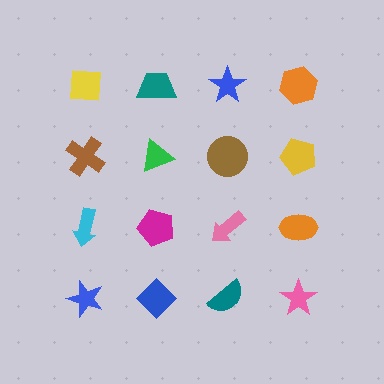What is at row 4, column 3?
A teal semicircle.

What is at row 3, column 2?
A magenta pentagon.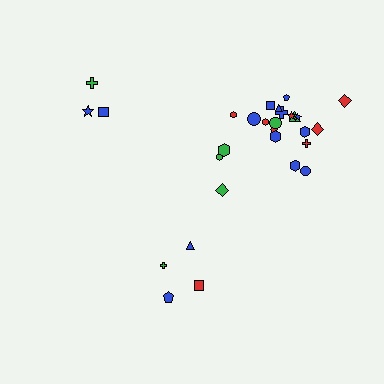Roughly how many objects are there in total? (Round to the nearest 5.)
Roughly 30 objects in total.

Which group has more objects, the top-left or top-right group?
The top-right group.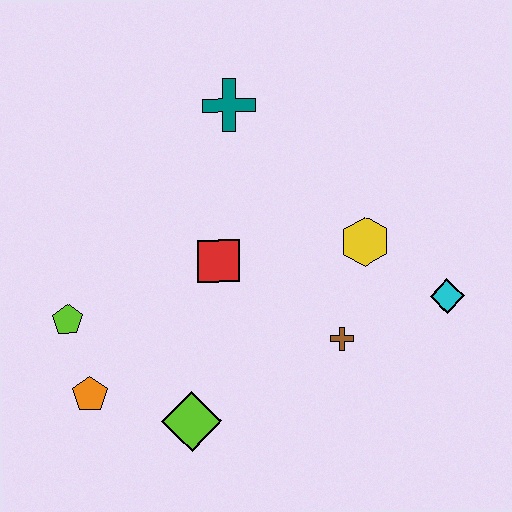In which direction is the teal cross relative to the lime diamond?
The teal cross is above the lime diamond.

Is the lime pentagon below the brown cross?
No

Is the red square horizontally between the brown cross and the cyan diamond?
No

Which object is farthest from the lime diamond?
The teal cross is farthest from the lime diamond.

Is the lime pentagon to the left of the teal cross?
Yes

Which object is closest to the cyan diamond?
The yellow hexagon is closest to the cyan diamond.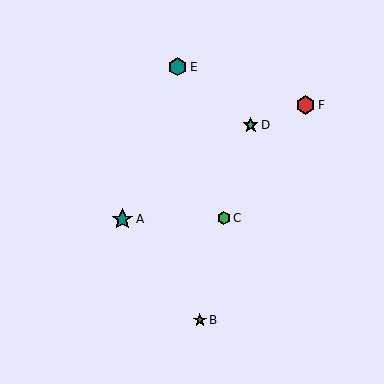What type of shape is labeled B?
Shape B is a brown star.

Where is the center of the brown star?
The center of the brown star is at (200, 320).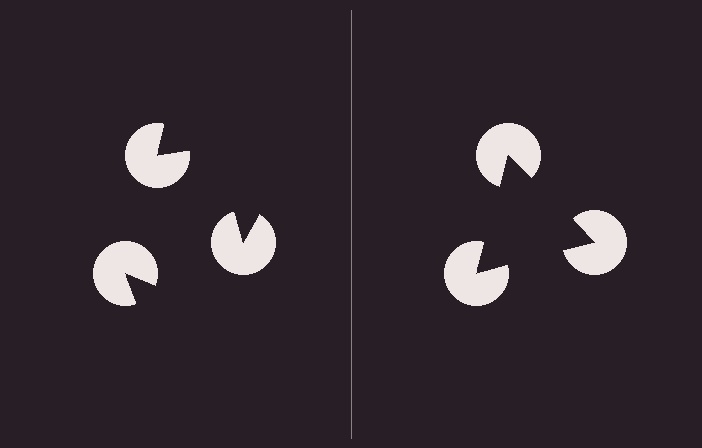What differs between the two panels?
The pac-man discs are positioned identically on both sides; only the wedge orientations differ. On the right they align to a triangle; on the left they are misaligned.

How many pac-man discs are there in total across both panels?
6 — 3 on each side.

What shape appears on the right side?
An illusory triangle.